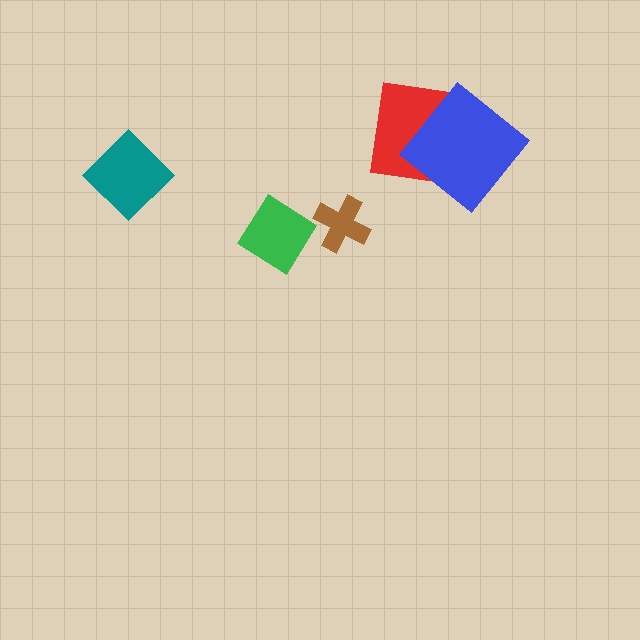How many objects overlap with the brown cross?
0 objects overlap with the brown cross.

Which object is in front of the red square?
The blue diamond is in front of the red square.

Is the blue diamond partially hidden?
No, no other shape covers it.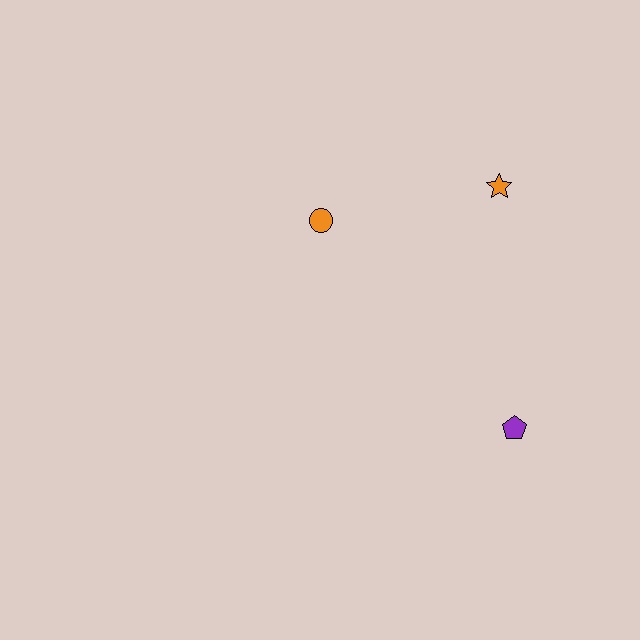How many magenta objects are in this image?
There are no magenta objects.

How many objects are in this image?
There are 3 objects.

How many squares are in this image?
There are no squares.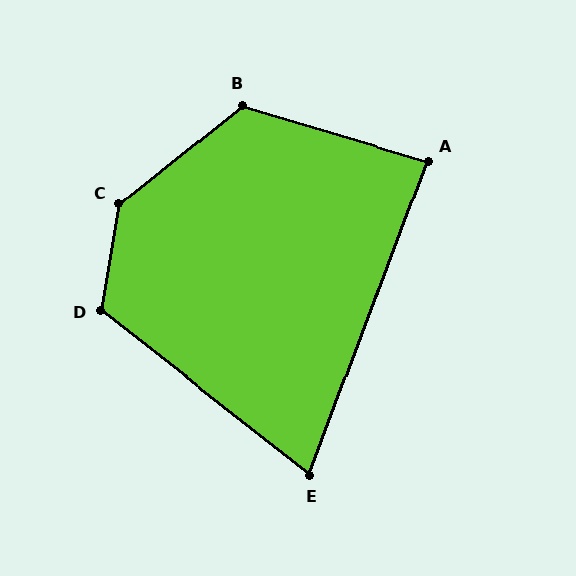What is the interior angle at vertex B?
Approximately 124 degrees (obtuse).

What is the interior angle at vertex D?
Approximately 118 degrees (obtuse).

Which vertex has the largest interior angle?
C, at approximately 139 degrees.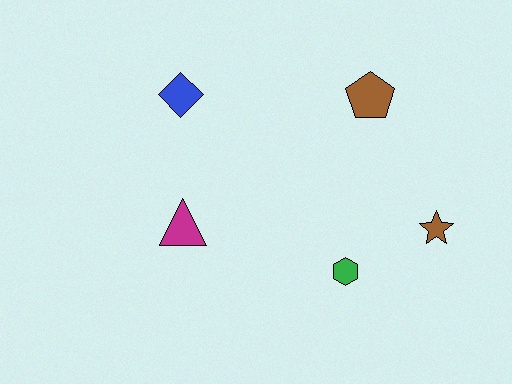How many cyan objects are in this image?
There are no cyan objects.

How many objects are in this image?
There are 5 objects.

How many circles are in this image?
There are no circles.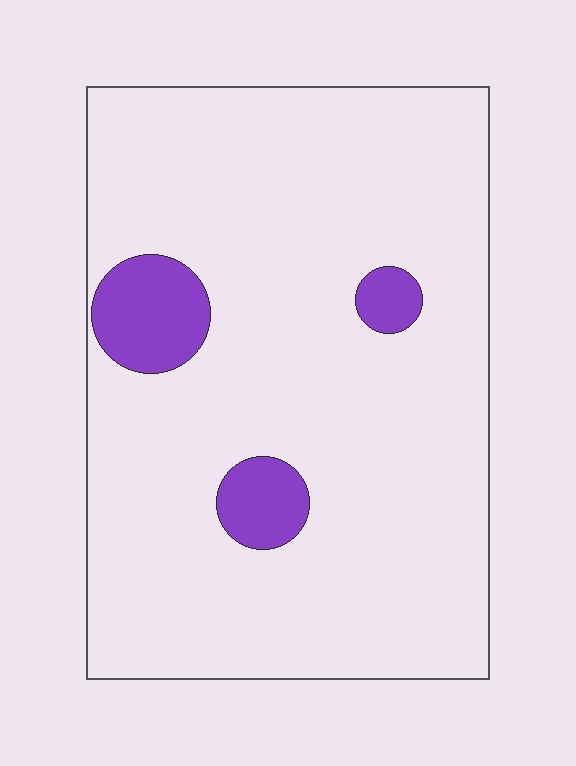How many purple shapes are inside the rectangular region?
3.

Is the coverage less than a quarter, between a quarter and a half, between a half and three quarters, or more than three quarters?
Less than a quarter.